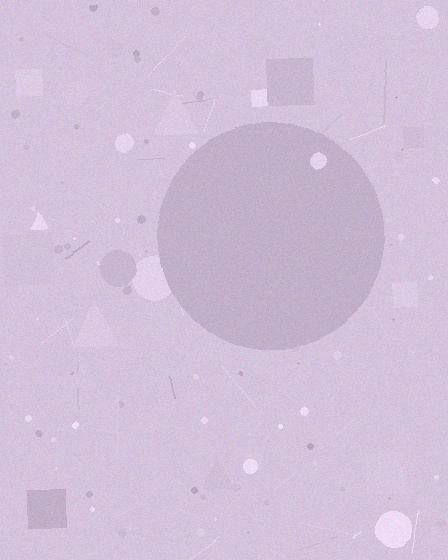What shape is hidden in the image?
A circle is hidden in the image.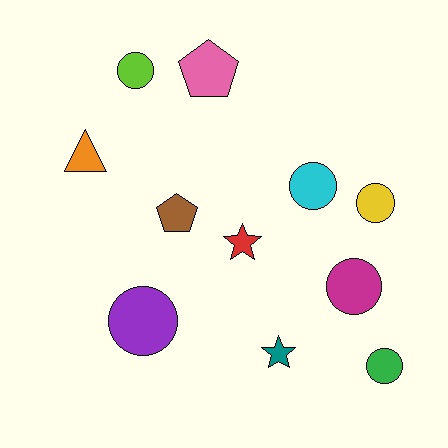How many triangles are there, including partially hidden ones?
There is 1 triangle.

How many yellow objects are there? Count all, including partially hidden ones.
There is 1 yellow object.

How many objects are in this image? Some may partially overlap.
There are 11 objects.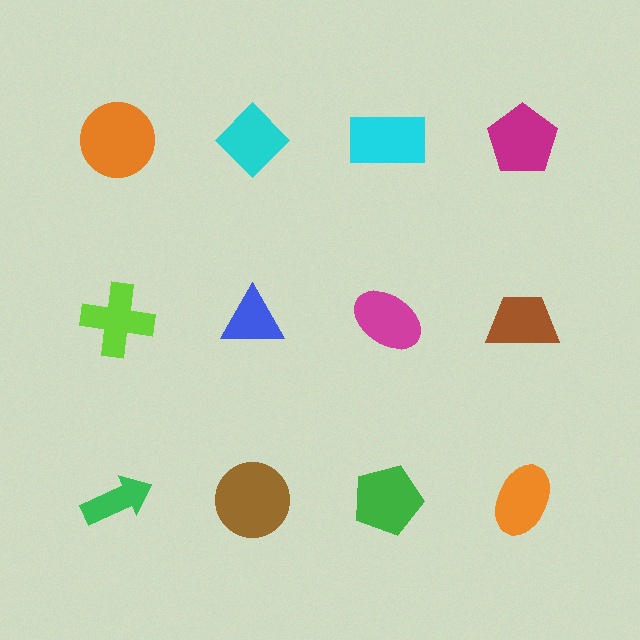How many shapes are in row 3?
4 shapes.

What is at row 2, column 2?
A blue triangle.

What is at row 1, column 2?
A cyan diamond.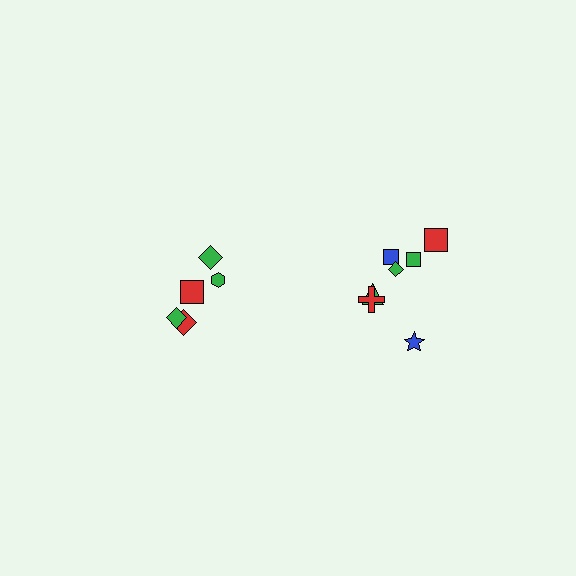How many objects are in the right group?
There are 7 objects.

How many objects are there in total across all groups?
There are 12 objects.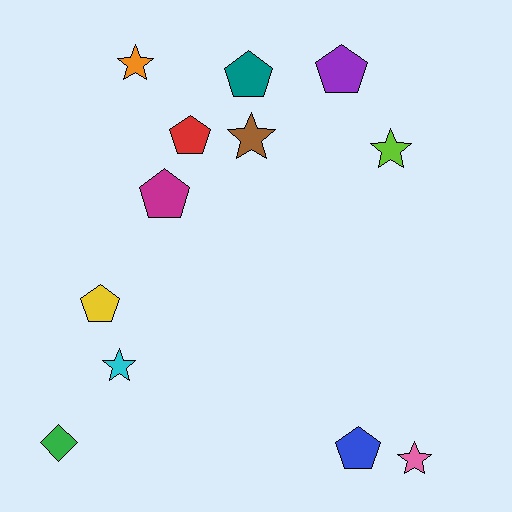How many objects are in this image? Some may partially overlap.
There are 12 objects.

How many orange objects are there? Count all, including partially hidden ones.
There is 1 orange object.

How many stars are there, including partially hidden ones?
There are 5 stars.